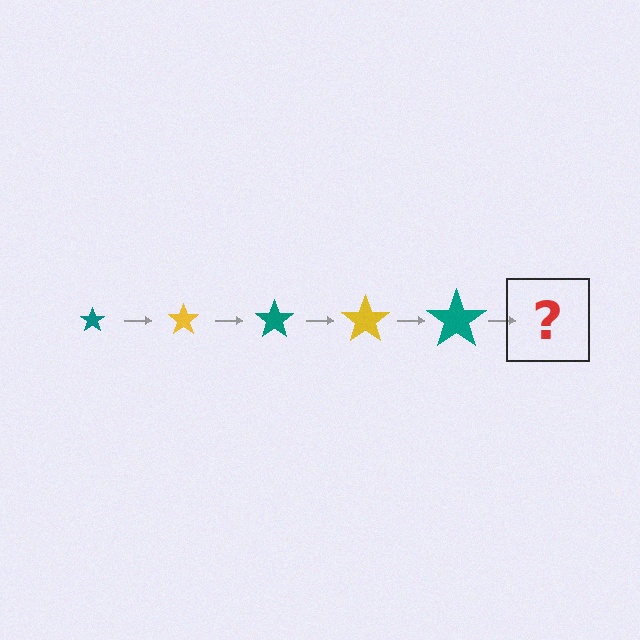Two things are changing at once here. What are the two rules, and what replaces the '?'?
The two rules are that the star grows larger each step and the color cycles through teal and yellow. The '?' should be a yellow star, larger than the previous one.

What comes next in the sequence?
The next element should be a yellow star, larger than the previous one.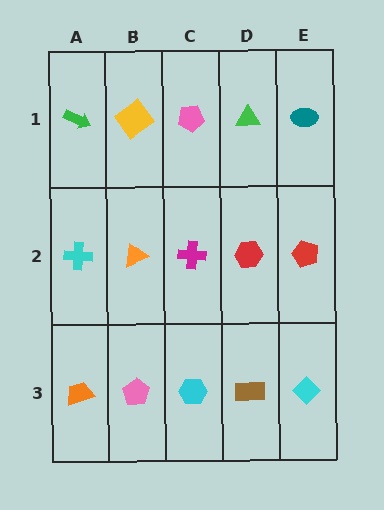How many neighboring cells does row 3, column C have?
3.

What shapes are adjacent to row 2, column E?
A teal ellipse (row 1, column E), a cyan diamond (row 3, column E), a red hexagon (row 2, column D).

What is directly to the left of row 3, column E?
A brown rectangle.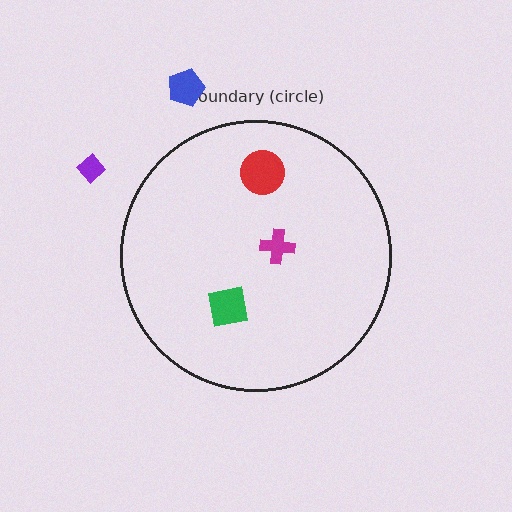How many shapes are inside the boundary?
3 inside, 2 outside.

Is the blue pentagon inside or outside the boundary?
Outside.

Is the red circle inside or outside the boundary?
Inside.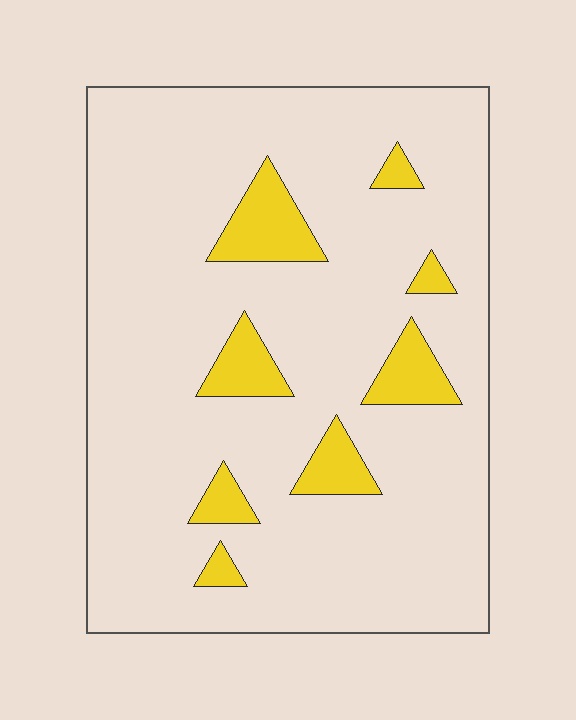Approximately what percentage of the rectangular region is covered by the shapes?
Approximately 10%.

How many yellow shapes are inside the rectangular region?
8.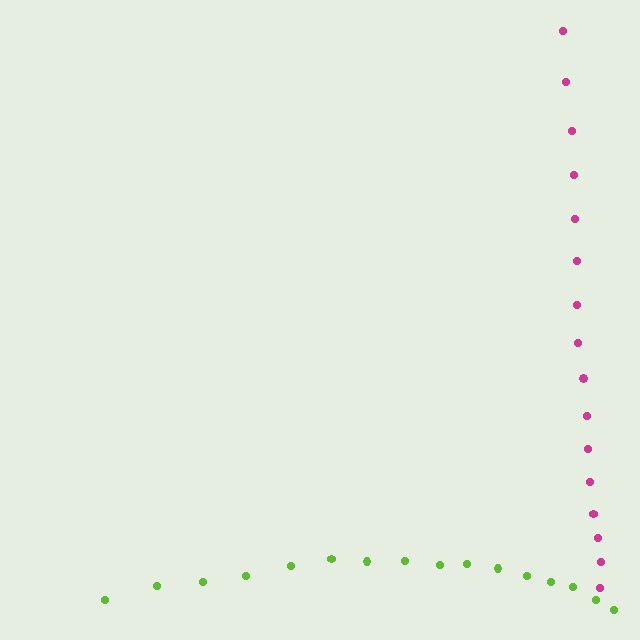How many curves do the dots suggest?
There are 2 distinct paths.